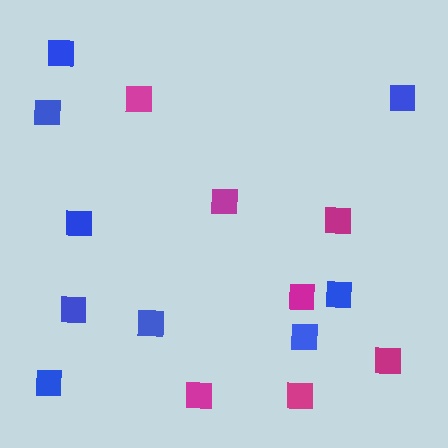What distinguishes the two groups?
There are 2 groups: one group of magenta squares (7) and one group of blue squares (9).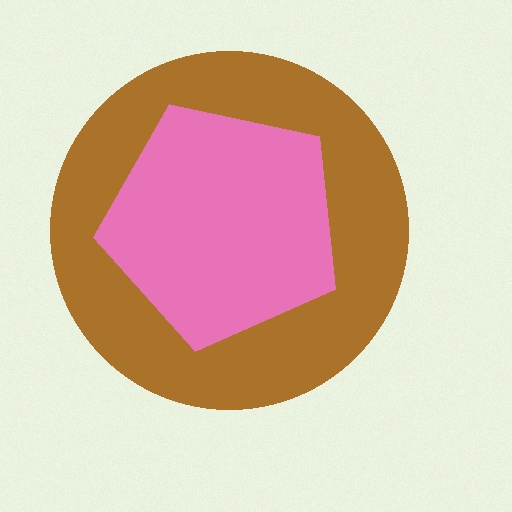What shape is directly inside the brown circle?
The pink pentagon.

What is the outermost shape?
The brown circle.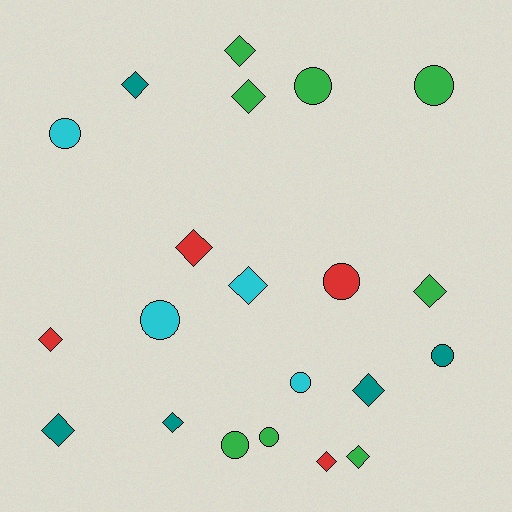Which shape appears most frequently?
Diamond, with 12 objects.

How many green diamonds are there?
There are 4 green diamonds.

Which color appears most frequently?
Green, with 8 objects.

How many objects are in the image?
There are 21 objects.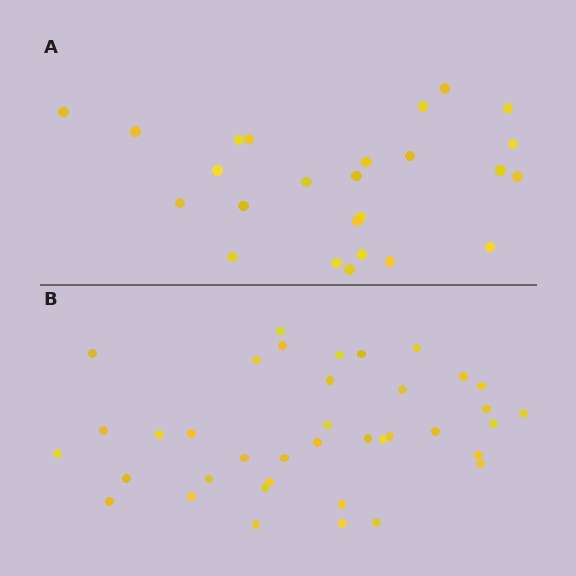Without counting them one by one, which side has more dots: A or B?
Region B (the bottom region) has more dots.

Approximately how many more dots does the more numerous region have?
Region B has approximately 15 more dots than region A.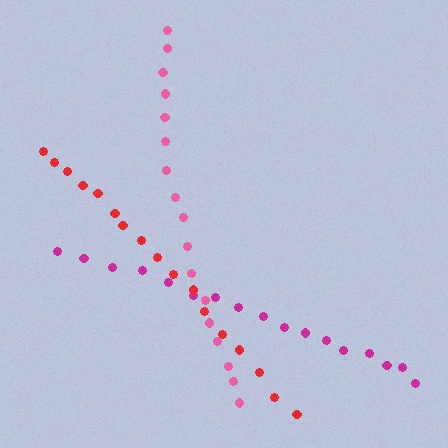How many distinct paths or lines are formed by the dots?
There are 3 distinct paths.